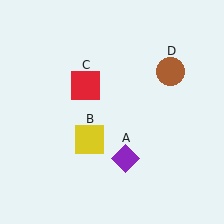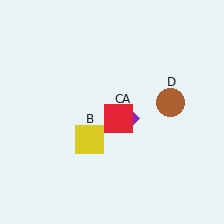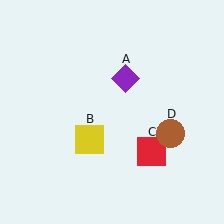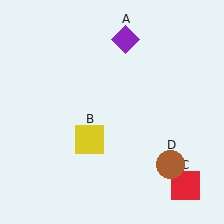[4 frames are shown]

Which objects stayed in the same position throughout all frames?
Yellow square (object B) remained stationary.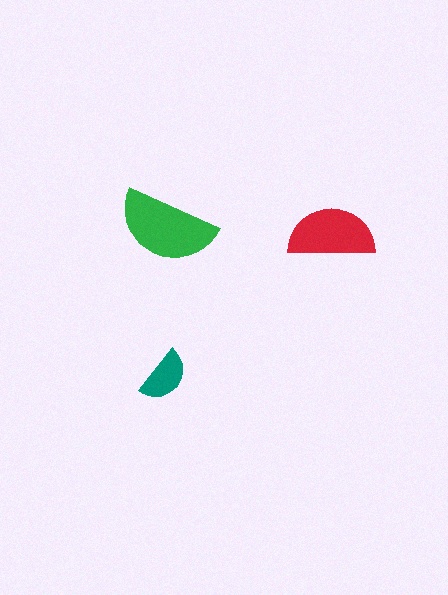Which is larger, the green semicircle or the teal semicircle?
The green one.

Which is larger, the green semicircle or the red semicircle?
The green one.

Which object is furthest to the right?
The red semicircle is rightmost.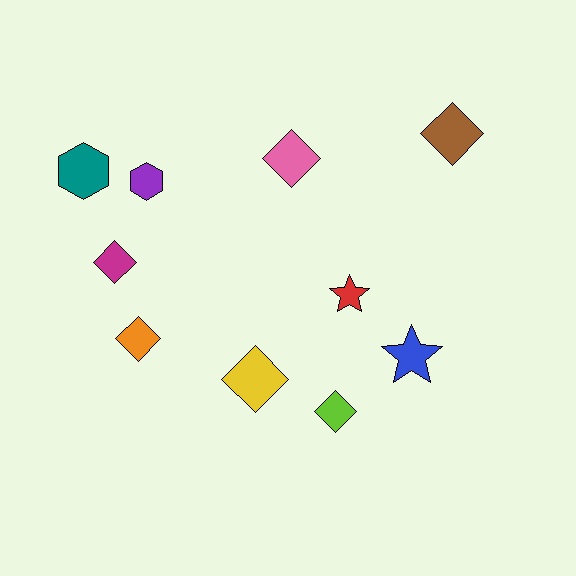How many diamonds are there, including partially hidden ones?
There are 6 diamonds.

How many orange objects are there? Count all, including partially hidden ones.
There is 1 orange object.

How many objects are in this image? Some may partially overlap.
There are 10 objects.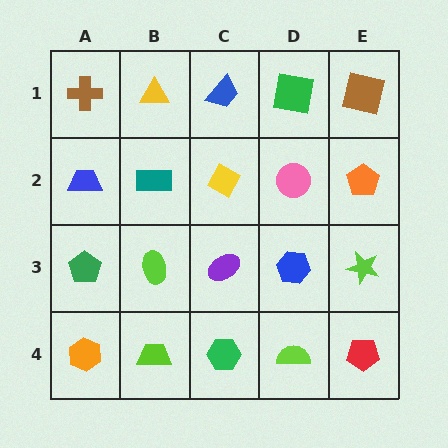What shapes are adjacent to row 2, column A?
A brown cross (row 1, column A), a green pentagon (row 3, column A), a teal rectangle (row 2, column B).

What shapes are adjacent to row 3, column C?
A yellow diamond (row 2, column C), a green hexagon (row 4, column C), a lime ellipse (row 3, column B), a blue hexagon (row 3, column D).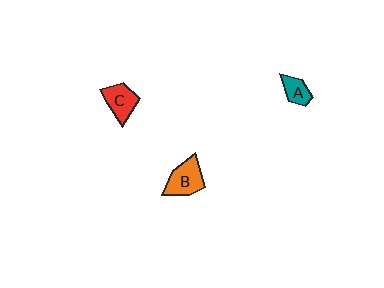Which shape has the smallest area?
Shape A (teal).